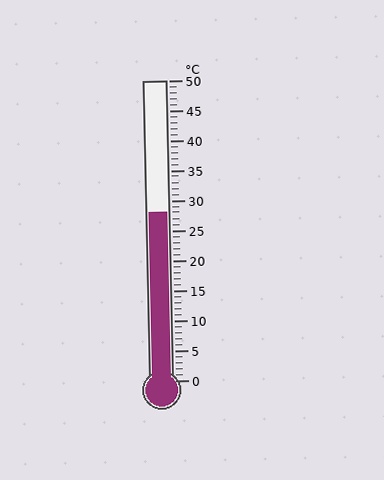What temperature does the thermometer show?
The thermometer shows approximately 28°C.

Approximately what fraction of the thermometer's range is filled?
The thermometer is filled to approximately 55% of its range.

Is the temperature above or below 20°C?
The temperature is above 20°C.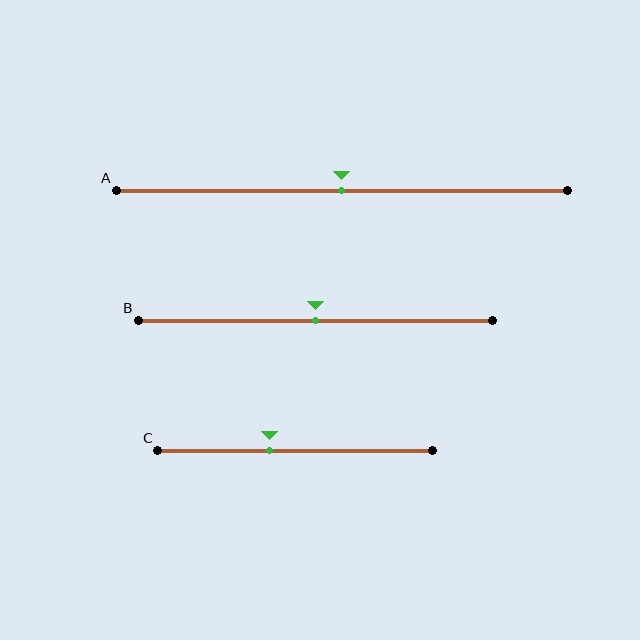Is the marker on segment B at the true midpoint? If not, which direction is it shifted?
Yes, the marker on segment B is at the true midpoint.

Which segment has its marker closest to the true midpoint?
Segment A has its marker closest to the true midpoint.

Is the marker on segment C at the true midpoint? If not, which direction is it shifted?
No, the marker on segment C is shifted to the left by about 9% of the segment length.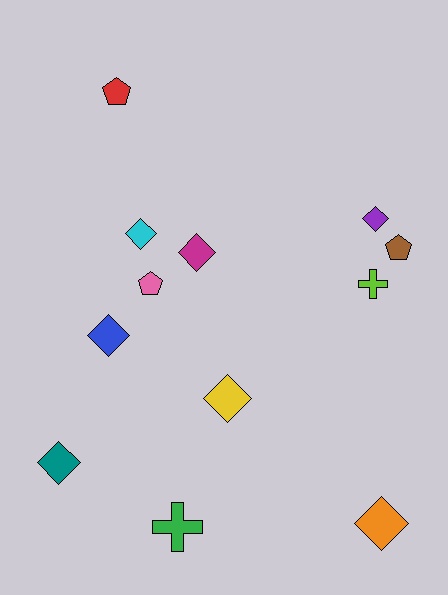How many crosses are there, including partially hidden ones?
There are 2 crosses.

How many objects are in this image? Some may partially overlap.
There are 12 objects.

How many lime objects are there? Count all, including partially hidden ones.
There is 1 lime object.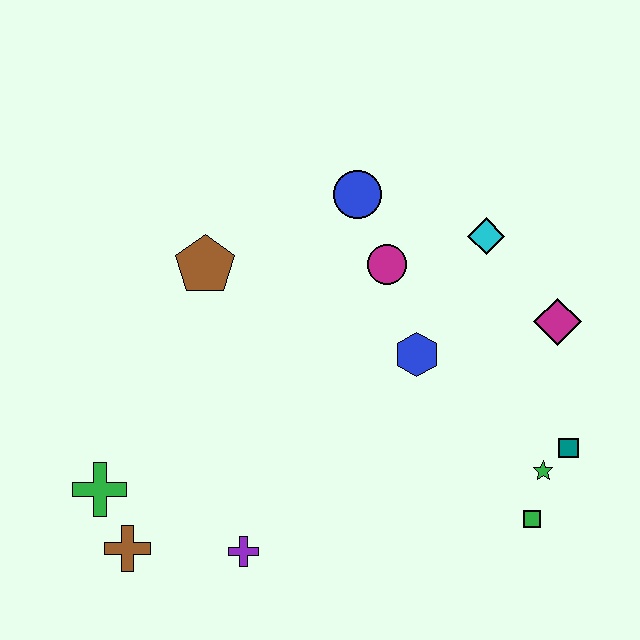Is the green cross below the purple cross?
No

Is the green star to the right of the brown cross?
Yes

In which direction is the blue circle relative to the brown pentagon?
The blue circle is to the right of the brown pentagon.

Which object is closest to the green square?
The green star is closest to the green square.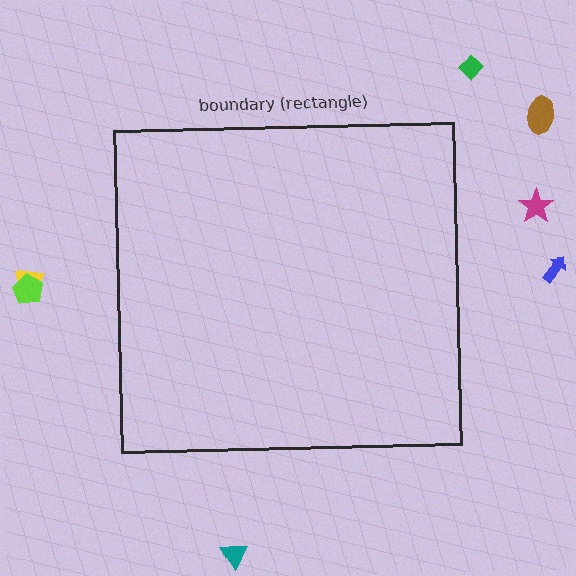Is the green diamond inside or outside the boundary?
Outside.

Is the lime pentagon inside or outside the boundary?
Outside.